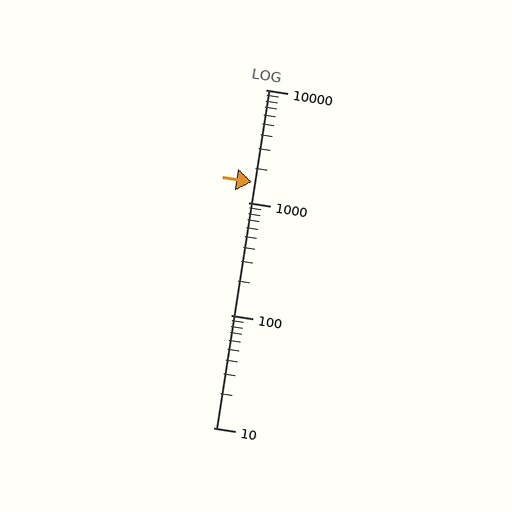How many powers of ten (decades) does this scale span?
The scale spans 3 decades, from 10 to 10000.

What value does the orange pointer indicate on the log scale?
The pointer indicates approximately 1500.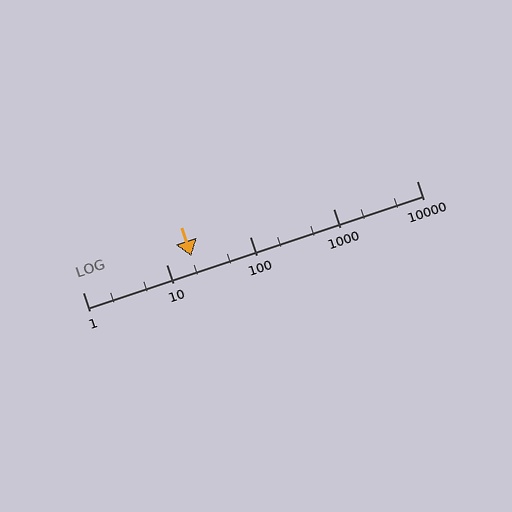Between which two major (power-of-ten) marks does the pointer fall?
The pointer is between 10 and 100.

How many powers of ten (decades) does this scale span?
The scale spans 4 decades, from 1 to 10000.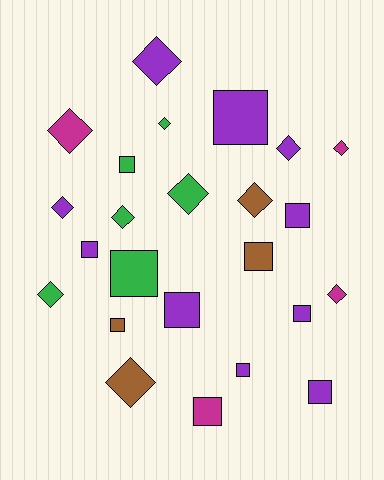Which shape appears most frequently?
Square, with 12 objects.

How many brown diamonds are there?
There are 2 brown diamonds.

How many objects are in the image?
There are 24 objects.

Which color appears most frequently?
Purple, with 10 objects.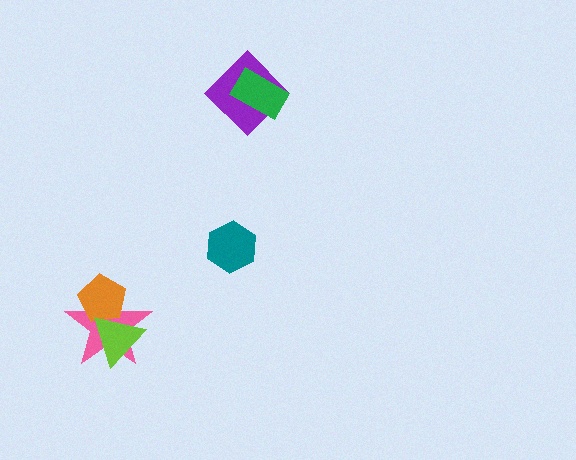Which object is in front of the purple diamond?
The green rectangle is in front of the purple diamond.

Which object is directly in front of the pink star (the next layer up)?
The orange pentagon is directly in front of the pink star.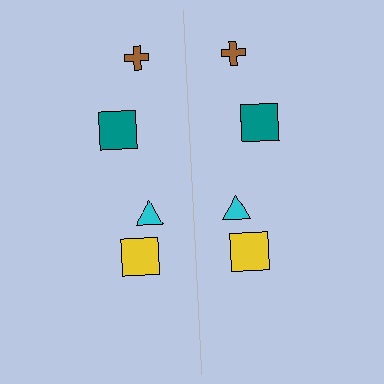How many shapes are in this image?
There are 8 shapes in this image.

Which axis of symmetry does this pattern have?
The pattern has a vertical axis of symmetry running through the center of the image.